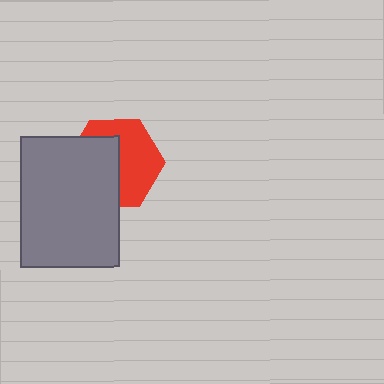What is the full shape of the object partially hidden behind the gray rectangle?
The partially hidden object is a red hexagon.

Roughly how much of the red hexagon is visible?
About half of it is visible (roughly 52%).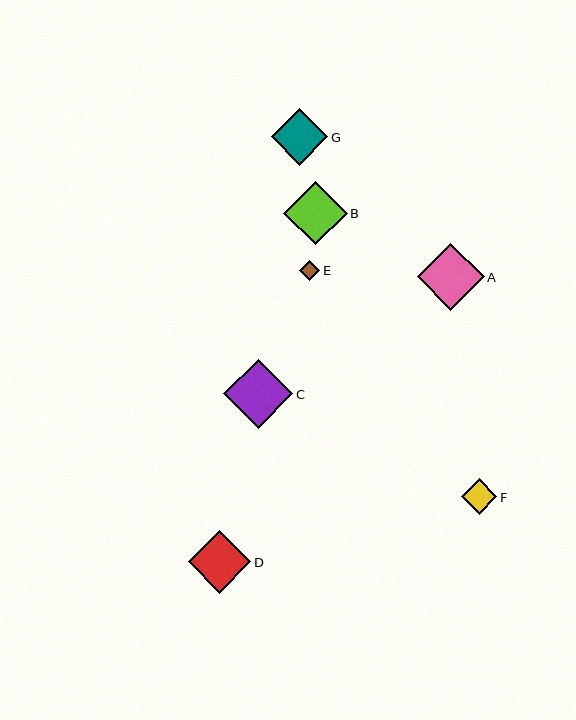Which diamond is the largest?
Diamond C is the largest with a size of approximately 69 pixels.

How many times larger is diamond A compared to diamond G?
Diamond A is approximately 1.2 times the size of diamond G.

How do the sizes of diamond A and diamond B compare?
Diamond A and diamond B are approximately the same size.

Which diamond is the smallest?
Diamond E is the smallest with a size of approximately 20 pixels.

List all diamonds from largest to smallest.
From largest to smallest: C, A, B, D, G, F, E.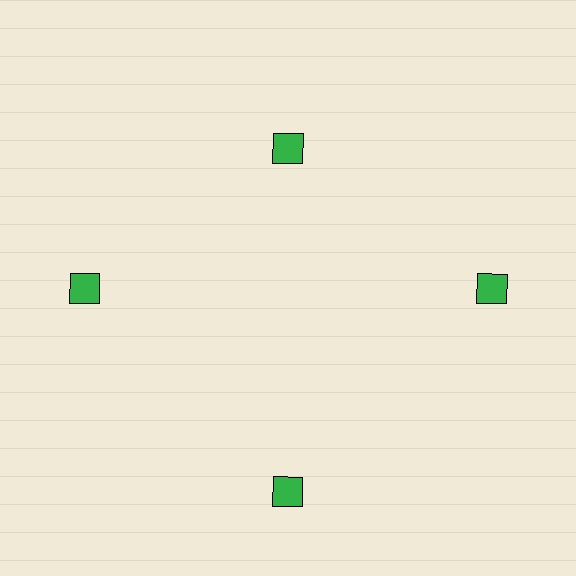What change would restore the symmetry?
The symmetry would be restored by moving it outward, back onto the ring so that all 4 squares sit at equal angles and equal distance from the center.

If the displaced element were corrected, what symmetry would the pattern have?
It would have 4-fold rotational symmetry — the pattern would map onto itself every 90 degrees.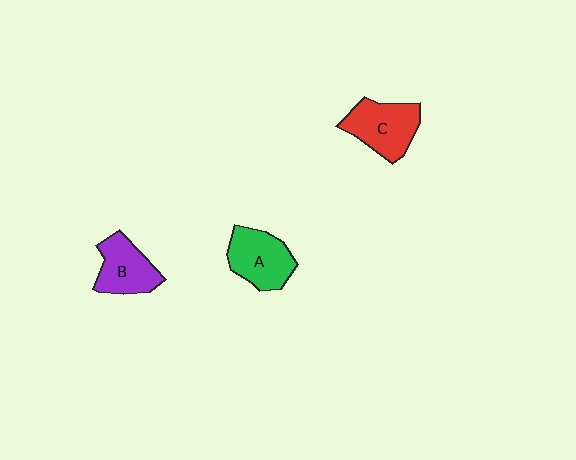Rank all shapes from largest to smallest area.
From largest to smallest: C (red), A (green), B (purple).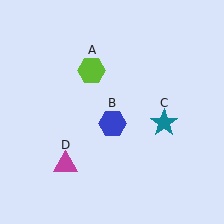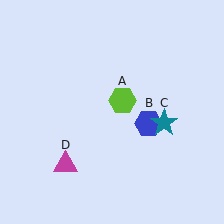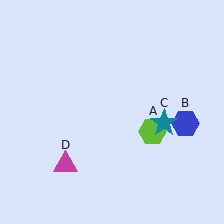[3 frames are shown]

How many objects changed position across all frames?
2 objects changed position: lime hexagon (object A), blue hexagon (object B).